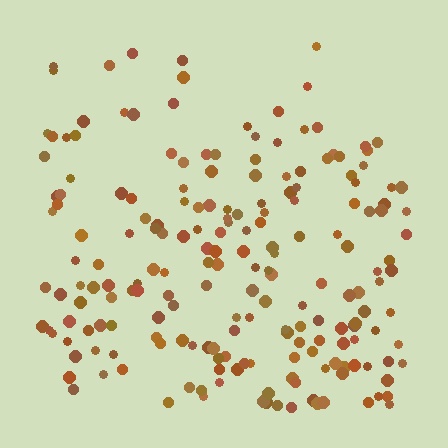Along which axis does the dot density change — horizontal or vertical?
Vertical.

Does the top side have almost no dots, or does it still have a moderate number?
Still a moderate number, just noticeably fewer than the bottom.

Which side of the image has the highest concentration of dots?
The bottom.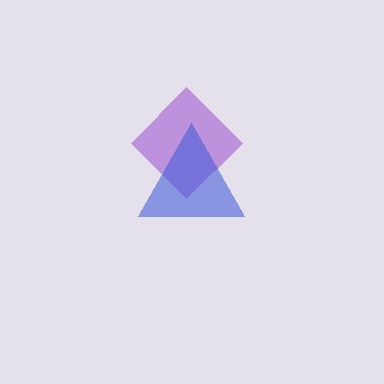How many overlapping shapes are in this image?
There are 2 overlapping shapes in the image.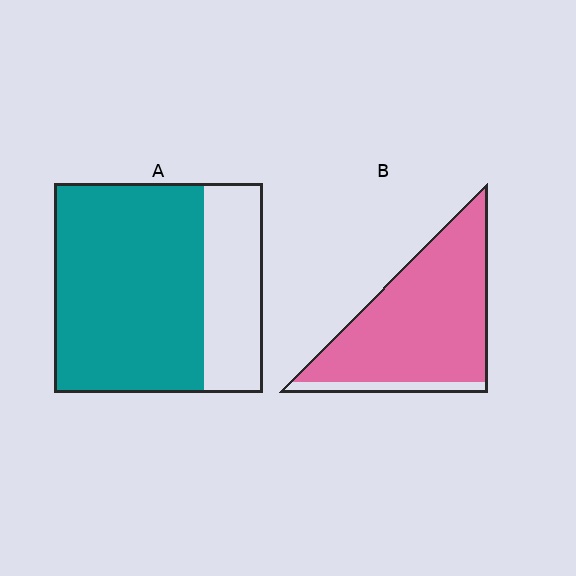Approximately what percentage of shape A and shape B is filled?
A is approximately 70% and B is approximately 90%.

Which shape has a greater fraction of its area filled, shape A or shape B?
Shape B.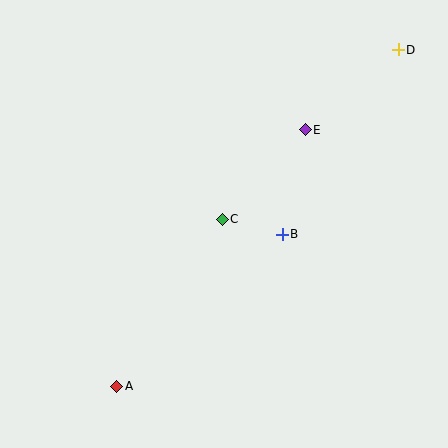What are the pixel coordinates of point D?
Point D is at (398, 50).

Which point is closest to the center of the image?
Point C at (222, 219) is closest to the center.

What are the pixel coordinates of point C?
Point C is at (222, 219).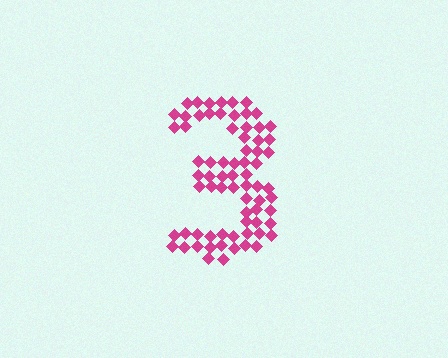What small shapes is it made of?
It is made of small diamonds.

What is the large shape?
The large shape is the digit 3.